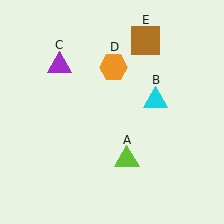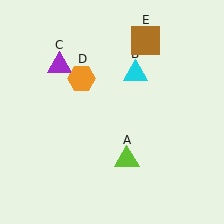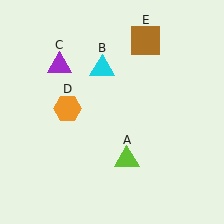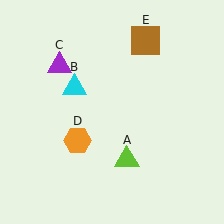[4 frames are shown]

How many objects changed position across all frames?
2 objects changed position: cyan triangle (object B), orange hexagon (object D).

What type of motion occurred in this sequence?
The cyan triangle (object B), orange hexagon (object D) rotated counterclockwise around the center of the scene.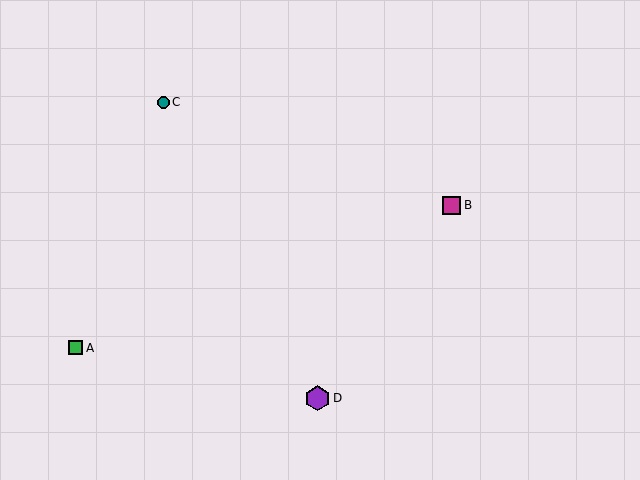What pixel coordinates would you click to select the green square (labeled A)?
Click at (76, 348) to select the green square A.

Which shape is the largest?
The purple hexagon (labeled D) is the largest.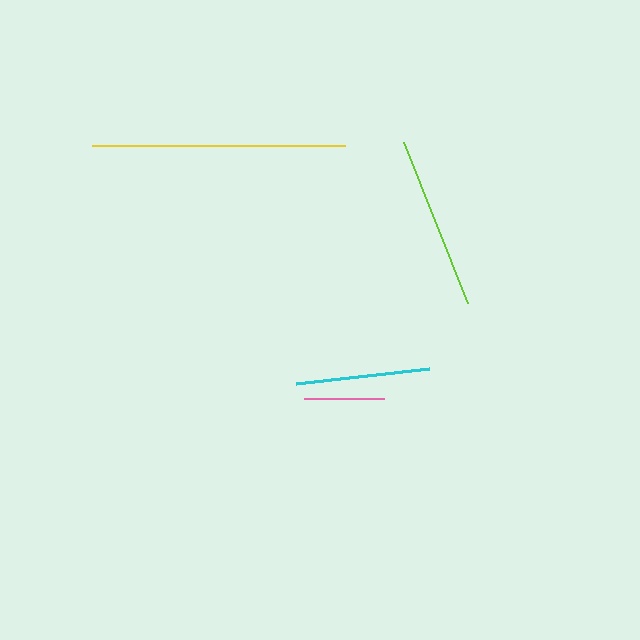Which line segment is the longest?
The yellow line is the longest at approximately 252 pixels.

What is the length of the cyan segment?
The cyan segment is approximately 134 pixels long.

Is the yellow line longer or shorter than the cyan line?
The yellow line is longer than the cyan line.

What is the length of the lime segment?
The lime segment is approximately 173 pixels long.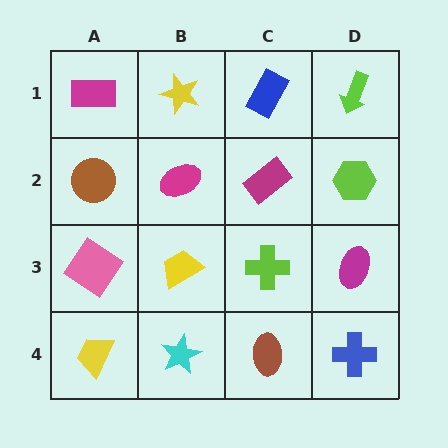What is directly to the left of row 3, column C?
A yellow trapezoid.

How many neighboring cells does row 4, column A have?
2.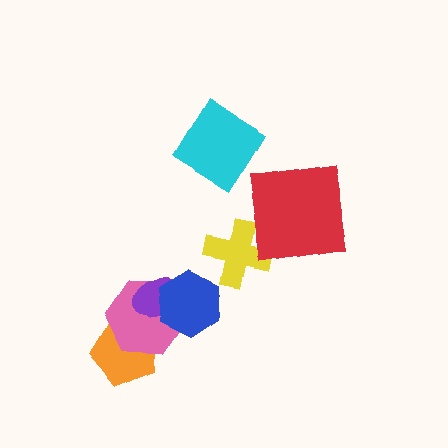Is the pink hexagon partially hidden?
Yes, it is partially covered by another shape.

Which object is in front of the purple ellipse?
The blue hexagon is in front of the purple ellipse.